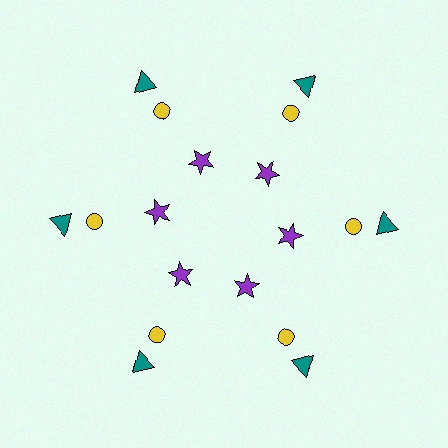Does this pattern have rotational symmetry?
Yes, this pattern has 6-fold rotational symmetry. It looks the same after rotating 60 degrees around the center.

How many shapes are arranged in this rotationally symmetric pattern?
There are 18 shapes, arranged in 6 groups of 3.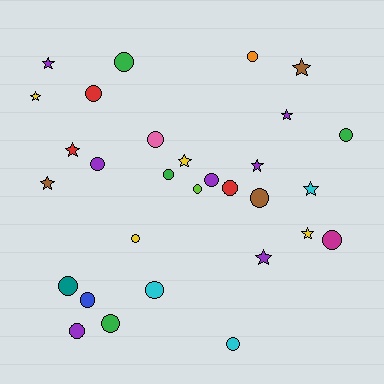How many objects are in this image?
There are 30 objects.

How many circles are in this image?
There are 19 circles.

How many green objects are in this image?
There are 4 green objects.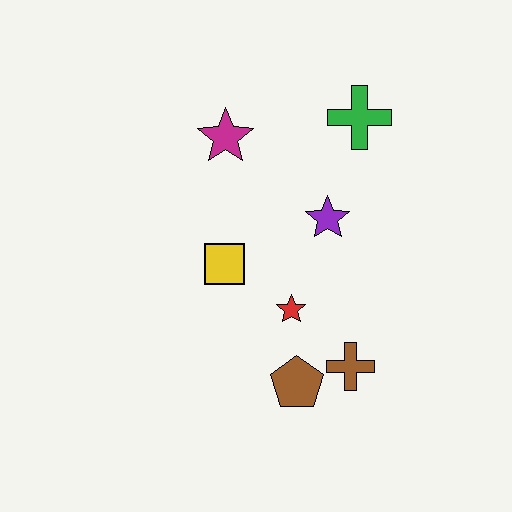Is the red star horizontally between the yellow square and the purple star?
Yes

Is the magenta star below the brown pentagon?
No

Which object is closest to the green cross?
The purple star is closest to the green cross.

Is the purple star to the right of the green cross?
No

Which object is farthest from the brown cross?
The magenta star is farthest from the brown cross.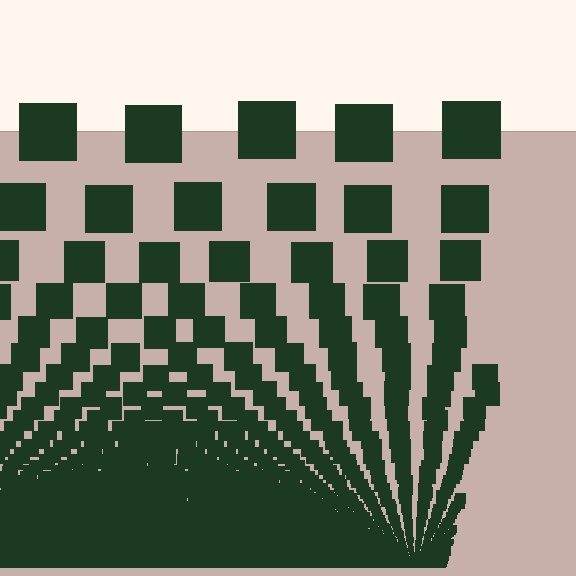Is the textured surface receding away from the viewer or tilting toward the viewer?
The surface appears to tilt toward the viewer. Texture elements get larger and sparser toward the top.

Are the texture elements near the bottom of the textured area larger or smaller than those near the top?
Smaller. The gradient is inverted — elements near the bottom are smaller and denser.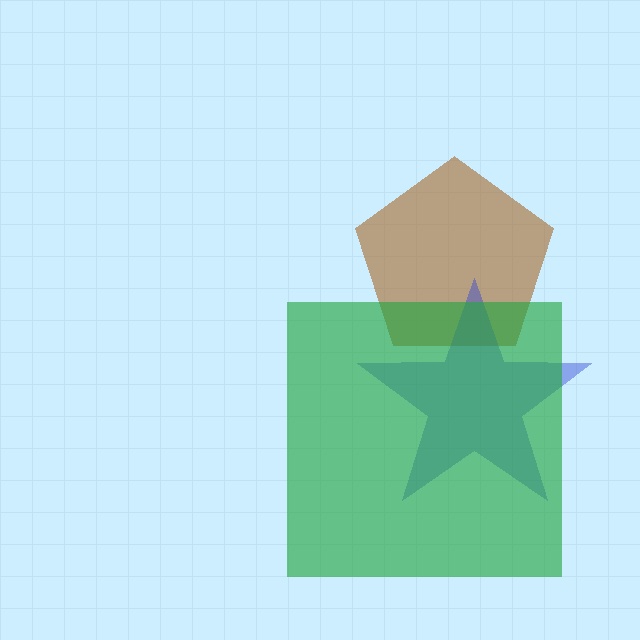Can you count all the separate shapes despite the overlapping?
Yes, there are 3 separate shapes.